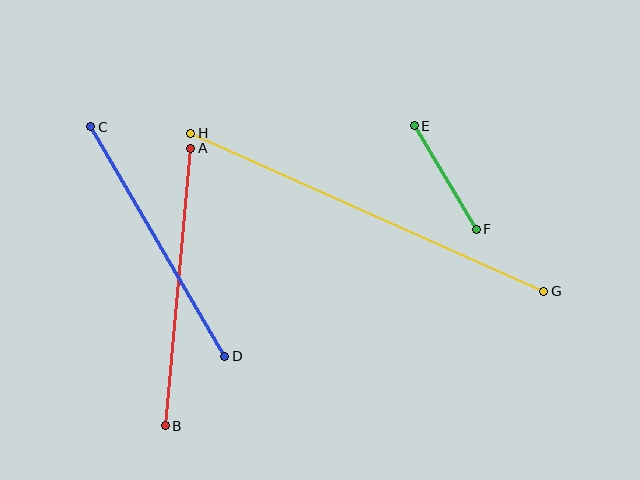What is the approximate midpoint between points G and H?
The midpoint is at approximately (367, 212) pixels.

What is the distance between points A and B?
The distance is approximately 279 pixels.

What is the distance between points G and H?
The distance is approximately 386 pixels.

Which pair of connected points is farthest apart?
Points G and H are farthest apart.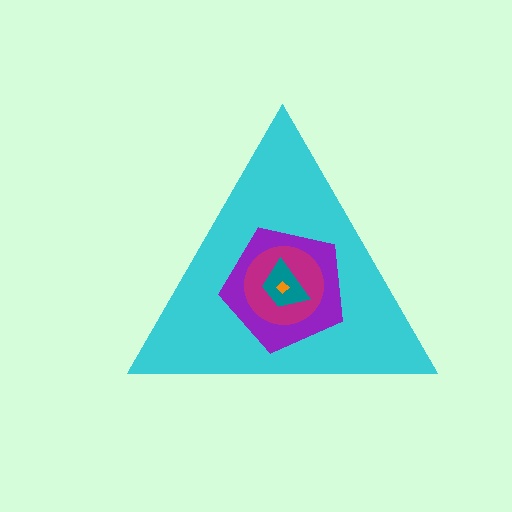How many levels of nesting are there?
5.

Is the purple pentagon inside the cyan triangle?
Yes.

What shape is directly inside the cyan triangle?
The purple pentagon.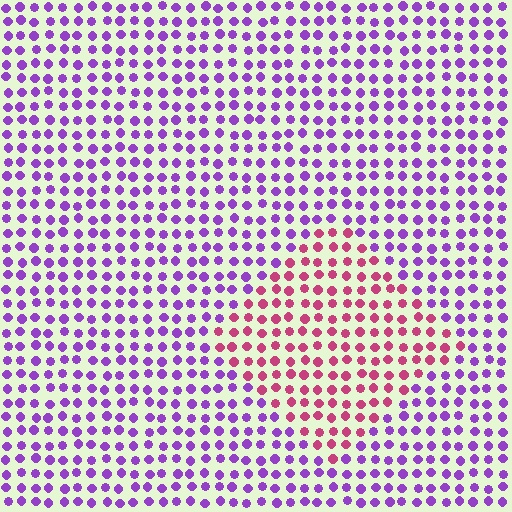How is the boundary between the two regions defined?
The boundary is defined purely by a slight shift in hue (about 55 degrees). Spacing, size, and orientation are identical on both sides.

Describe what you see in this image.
The image is filled with small purple elements in a uniform arrangement. A diamond-shaped region is visible where the elements are tinted to a slightly different hue, forming a subtle color boundary.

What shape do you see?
I see a diamond.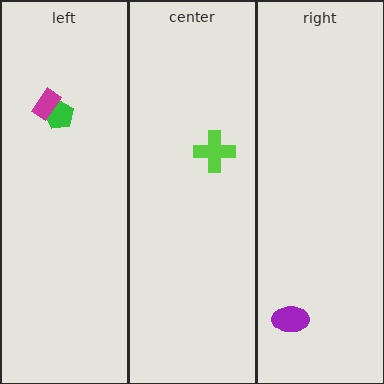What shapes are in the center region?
The lime cross.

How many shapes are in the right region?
1.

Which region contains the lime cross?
The center region.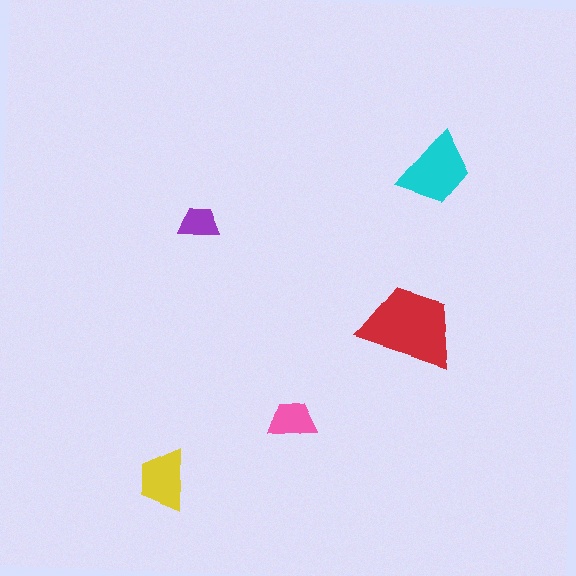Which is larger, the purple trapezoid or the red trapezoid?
The red one.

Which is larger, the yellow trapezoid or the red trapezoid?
The red one.